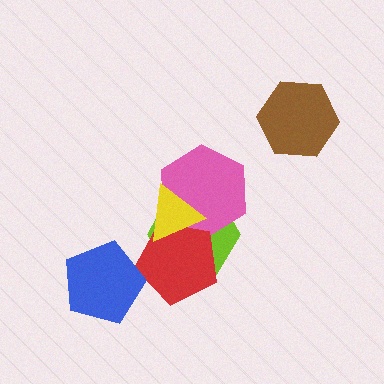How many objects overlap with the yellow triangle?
3 objects overlap with the yellow triangle.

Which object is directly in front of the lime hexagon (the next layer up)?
The pink hexagon is directly in front of the lime hexagon.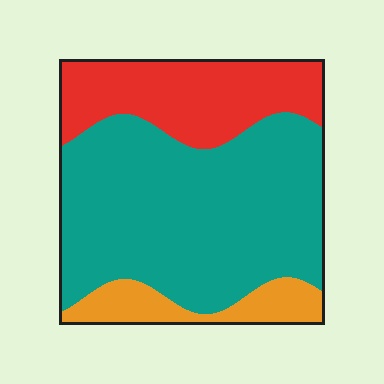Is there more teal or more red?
Teal.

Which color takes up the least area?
Orange, at roughly 10%.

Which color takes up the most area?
Teal, at roughly 60%.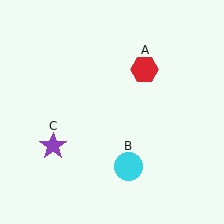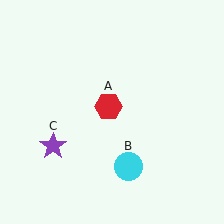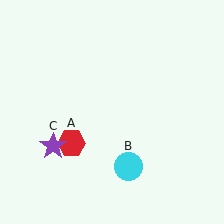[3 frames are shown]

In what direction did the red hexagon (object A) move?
The red hexagon (object A) moved down and to the left.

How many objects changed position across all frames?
1 object changed position: red hexagon (object A).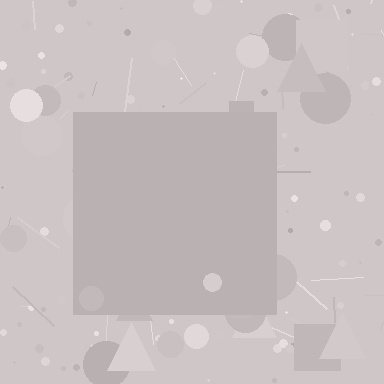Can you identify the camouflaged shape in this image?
The camouflaged shape is a square.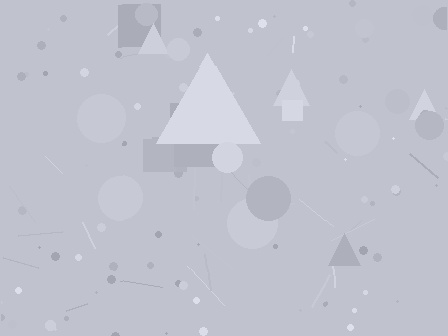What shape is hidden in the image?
A triangle is hidden in the image.